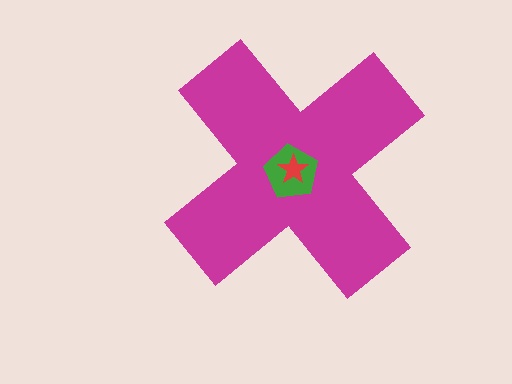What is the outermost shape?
The magenta cross.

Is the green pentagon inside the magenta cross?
Yes.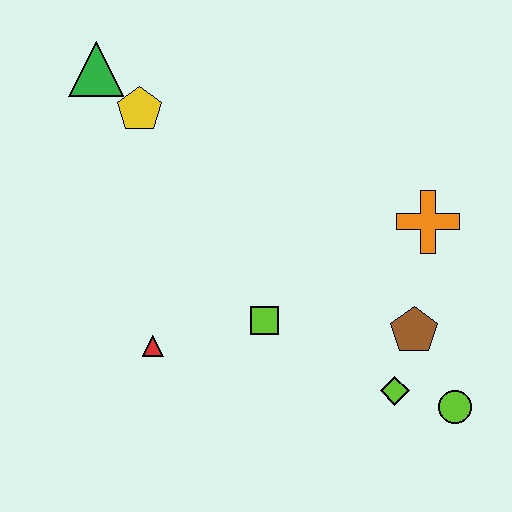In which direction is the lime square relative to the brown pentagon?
The lime square is to the left of the brown pentagon.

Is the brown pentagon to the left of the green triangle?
No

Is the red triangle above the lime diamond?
Yes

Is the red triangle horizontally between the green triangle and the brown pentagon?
Yes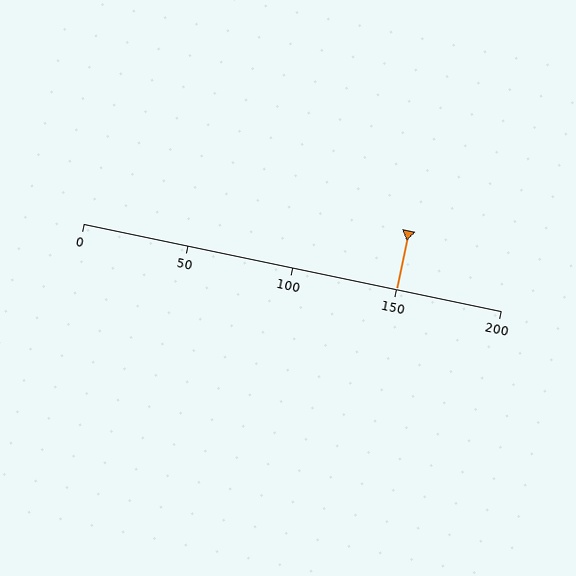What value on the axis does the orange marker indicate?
The marker indicates approximately 150.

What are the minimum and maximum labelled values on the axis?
The axis runs from 0 to 200.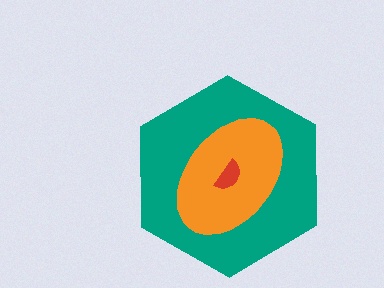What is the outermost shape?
The teal hexagon.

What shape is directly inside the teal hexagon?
The orange ellipse.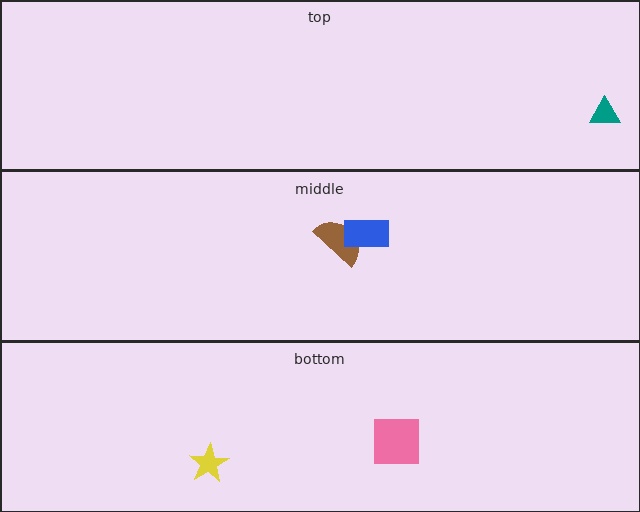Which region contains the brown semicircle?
The middle region.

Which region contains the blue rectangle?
The middle region.